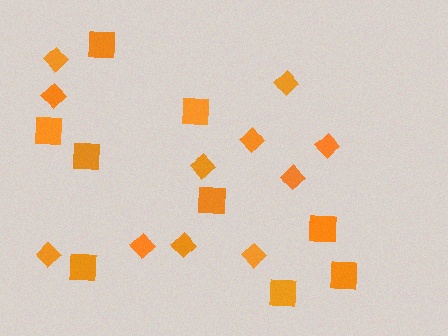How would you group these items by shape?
There are 2 groups: one group of diamonds (11) and one group of squares (9).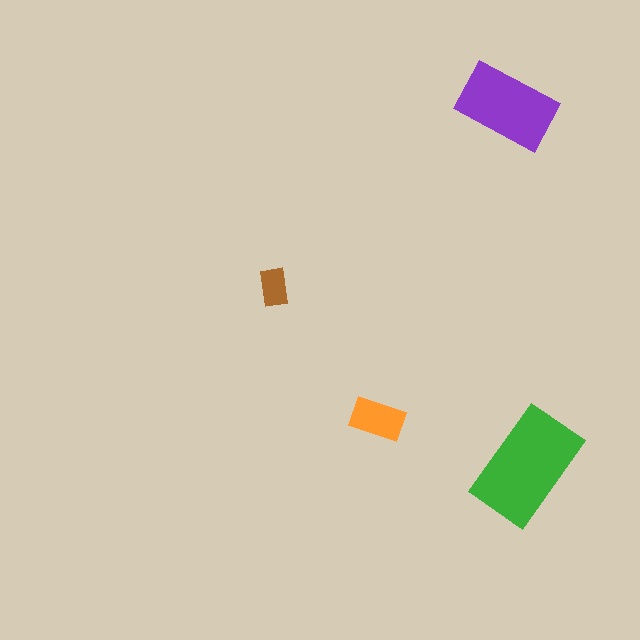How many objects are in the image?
There are 4 objects in the image.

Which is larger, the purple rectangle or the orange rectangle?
The purple one.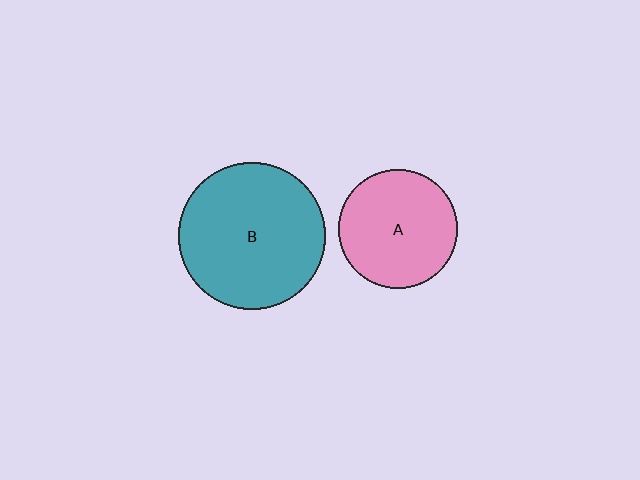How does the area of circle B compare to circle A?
Approximately 1.5 times.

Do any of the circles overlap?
No, none of the circles overlap.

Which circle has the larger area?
Circle B (teal).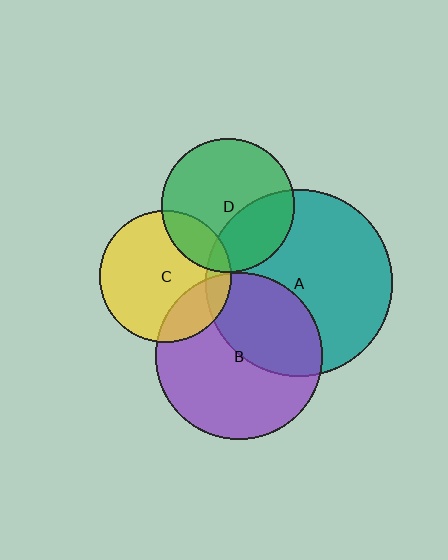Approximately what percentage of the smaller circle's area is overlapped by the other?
Approximately 30%.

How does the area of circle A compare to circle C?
Approximately 2.0 times.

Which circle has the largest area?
Circle A (teal).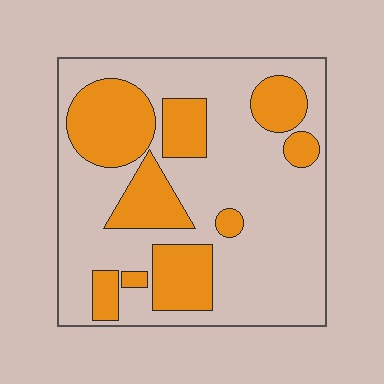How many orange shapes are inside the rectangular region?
9.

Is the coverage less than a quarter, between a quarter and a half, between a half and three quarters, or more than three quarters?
Between a quarter and a half.